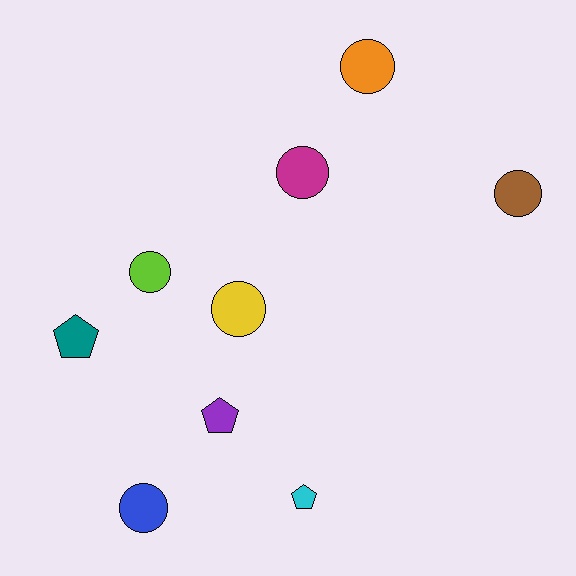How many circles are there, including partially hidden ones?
There are 6 circles.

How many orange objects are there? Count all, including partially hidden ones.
There is 1 orange object.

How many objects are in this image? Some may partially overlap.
There are 9 objects.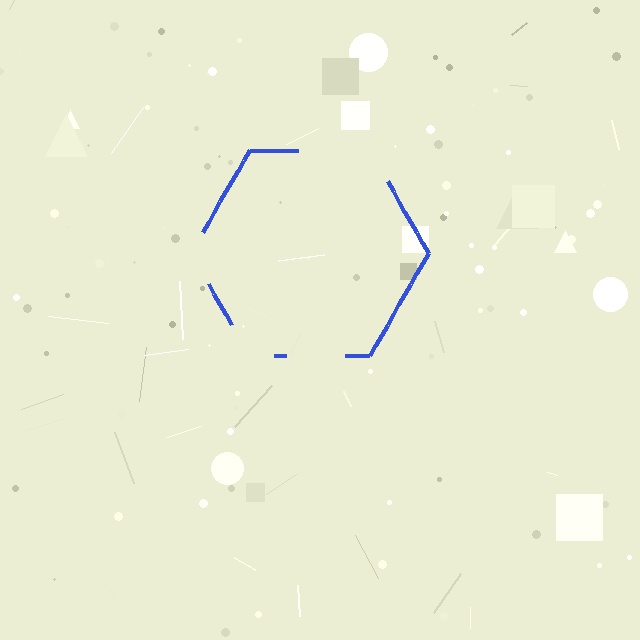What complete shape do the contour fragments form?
The contour fragments form a hexagon.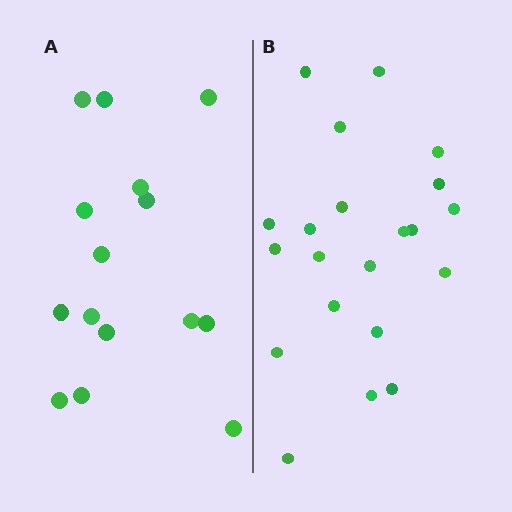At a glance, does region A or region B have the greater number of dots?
Region B (the right region) has more dots.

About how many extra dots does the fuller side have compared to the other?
Region B has about 6 more dots than region A.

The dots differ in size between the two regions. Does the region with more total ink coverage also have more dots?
No. Region A has more total ink coverage because its dots are larger, but region B actually contains more individual dots. Total area can be misleading — the number of items is what matters here.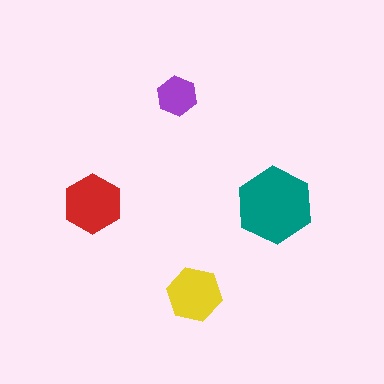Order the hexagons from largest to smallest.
the teal one, the red one, the yellow one, the purple one.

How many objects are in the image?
There are 4 objects in the image.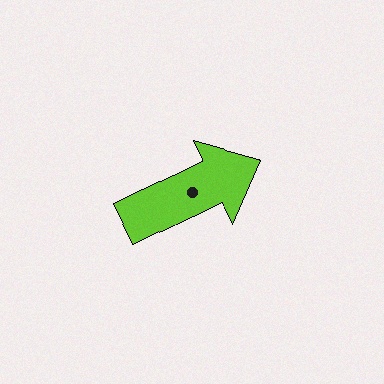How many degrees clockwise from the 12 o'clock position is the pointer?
Approximately 64 degrees.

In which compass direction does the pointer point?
Northeast.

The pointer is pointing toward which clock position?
Roughly 2 o'clock.